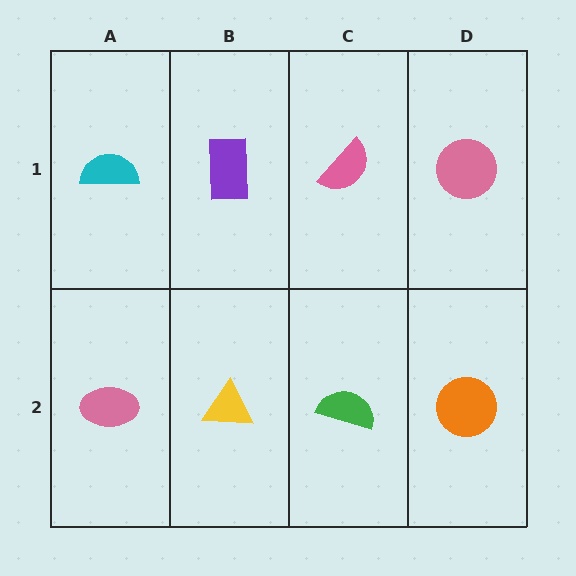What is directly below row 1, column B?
A yellow triangle.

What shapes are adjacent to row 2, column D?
A pink circle (row 1, column D), a green semicircle (row 2, column C).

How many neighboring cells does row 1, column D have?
2.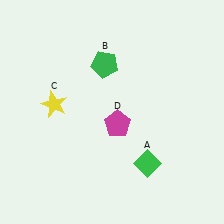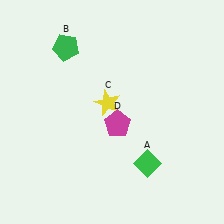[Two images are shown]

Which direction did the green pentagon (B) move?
The green pentagon (B) moved left.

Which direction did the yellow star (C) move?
The yellow star (C) moved right.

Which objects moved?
The objects that moved are: the green pentagon (B), the yellow star (C).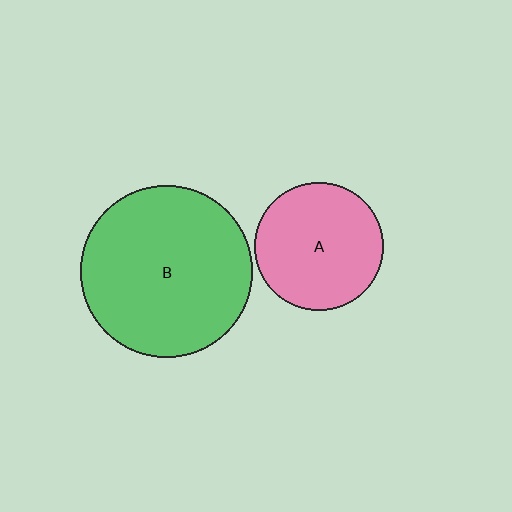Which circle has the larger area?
Circle B (green).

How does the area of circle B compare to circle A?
Approximately 1.8 times.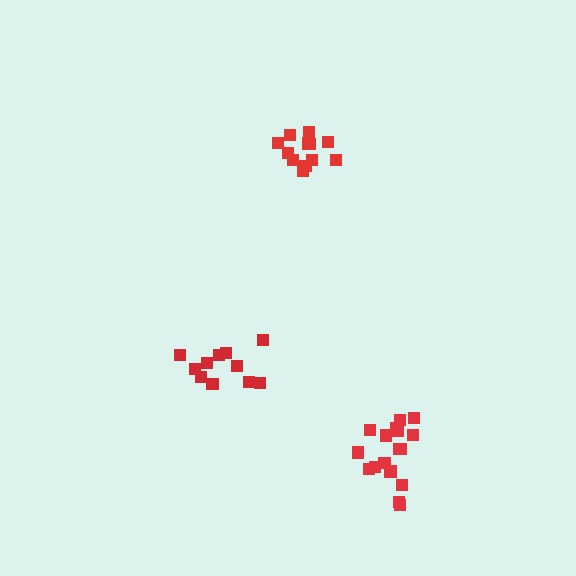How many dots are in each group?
Group 1: 12 dots, Group 2: 11 dots, Group 3: 17 dots (40 total).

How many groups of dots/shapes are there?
There are 3 groups.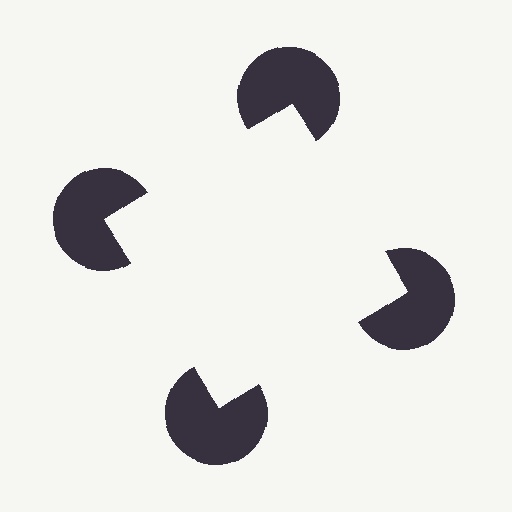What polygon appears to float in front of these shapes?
An illusory square — its edges are inferred from the aligned wedge cuts in the pac-man discs, not physically drawn.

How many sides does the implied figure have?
4 sides.